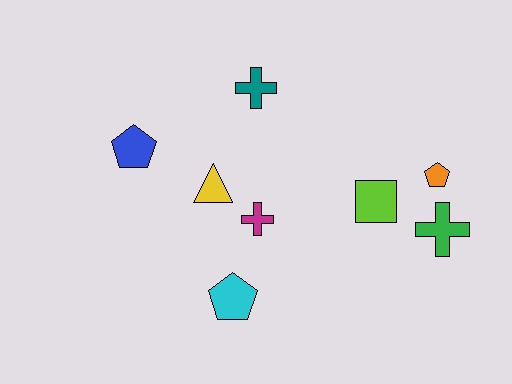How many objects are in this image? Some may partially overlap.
There are 8 objects.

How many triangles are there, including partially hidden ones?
There is 1 triangle.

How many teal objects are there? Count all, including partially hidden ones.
There is 1 teal object.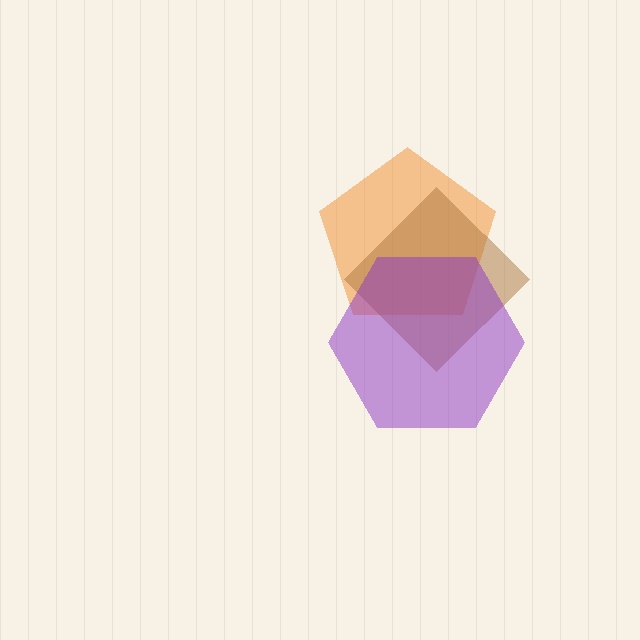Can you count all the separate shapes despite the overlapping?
Yes, there are 3 separate shapes.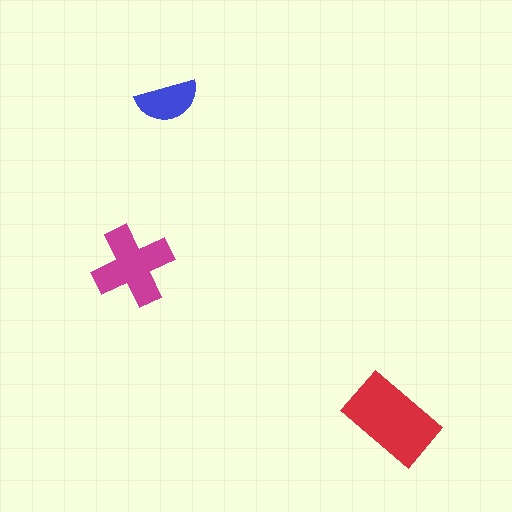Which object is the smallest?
The blue semicircle.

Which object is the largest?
The red rectangle.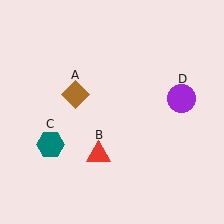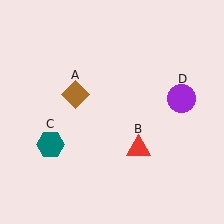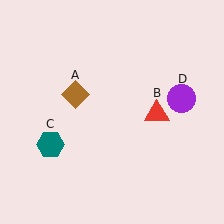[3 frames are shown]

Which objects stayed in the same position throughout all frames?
Brown diamond (object A) and teal hexagon (object C) and purple circle (object D) remained stationary.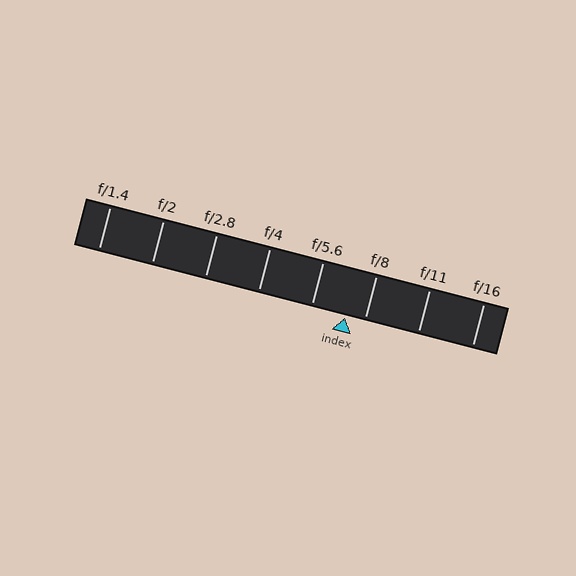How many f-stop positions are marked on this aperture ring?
There are 8 f-stop positions marked.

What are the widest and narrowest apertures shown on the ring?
The widest aperture shown is f/1.4 and the narrowest is f/16.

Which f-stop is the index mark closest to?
The index mark is closest to f/8.